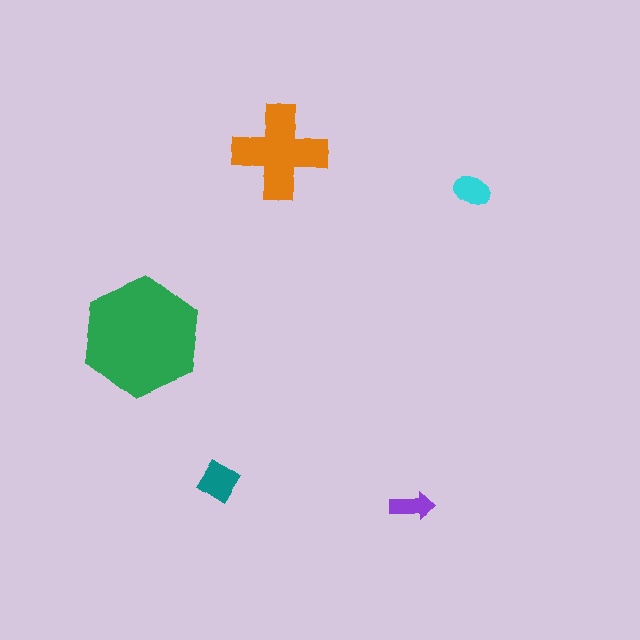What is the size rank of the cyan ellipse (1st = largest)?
4th.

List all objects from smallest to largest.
The purple arrow, the cyan ellipse, the teal diamond, the orange cross, the green hexagon.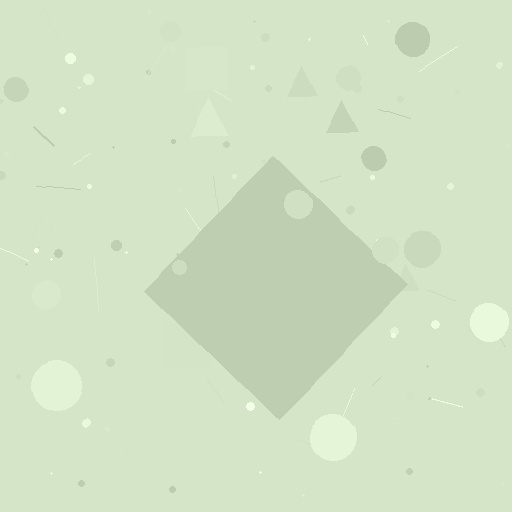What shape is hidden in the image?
A diamond is hidden in the image.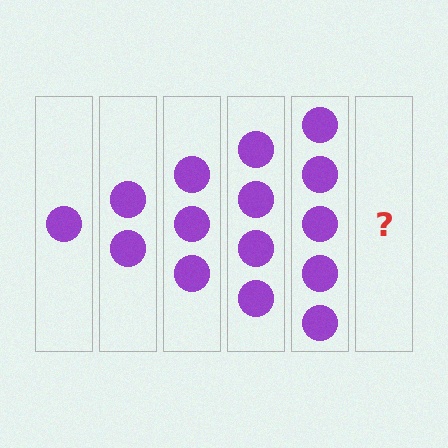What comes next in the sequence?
The next element should be 6 circles.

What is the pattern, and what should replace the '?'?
The pattern is that each step adds one more circle. The '?' should be 6 circles.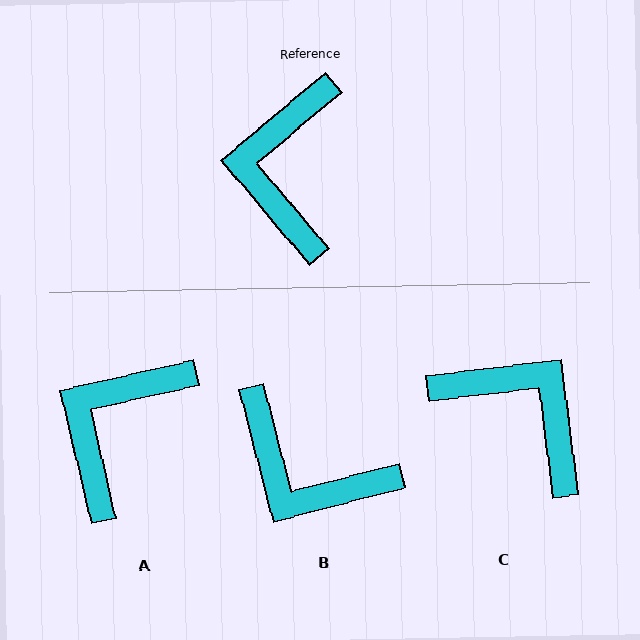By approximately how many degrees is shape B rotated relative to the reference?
Approximately 64 degrees counter-clockwise.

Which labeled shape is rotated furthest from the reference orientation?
C, about 123 degrees away.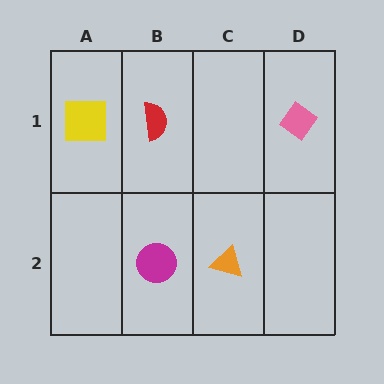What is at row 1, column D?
A pink diamond.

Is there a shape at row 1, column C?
No, that cell is empty.